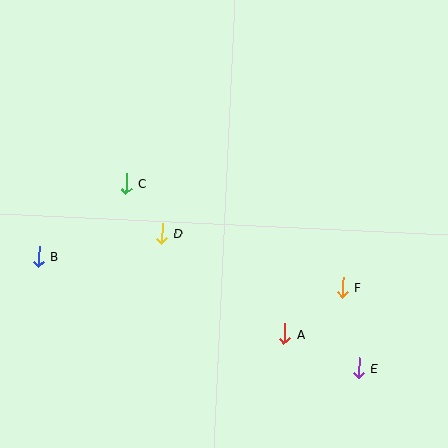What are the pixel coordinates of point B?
Point B is at (38, 257).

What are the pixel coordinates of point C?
Point C is at (126, 184).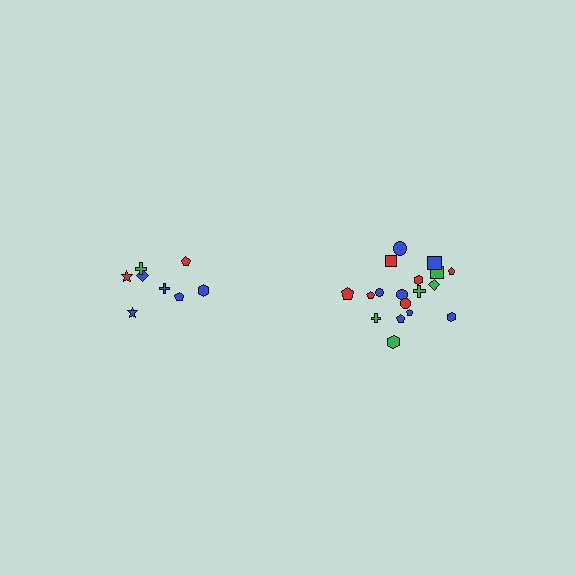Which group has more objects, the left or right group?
The right group.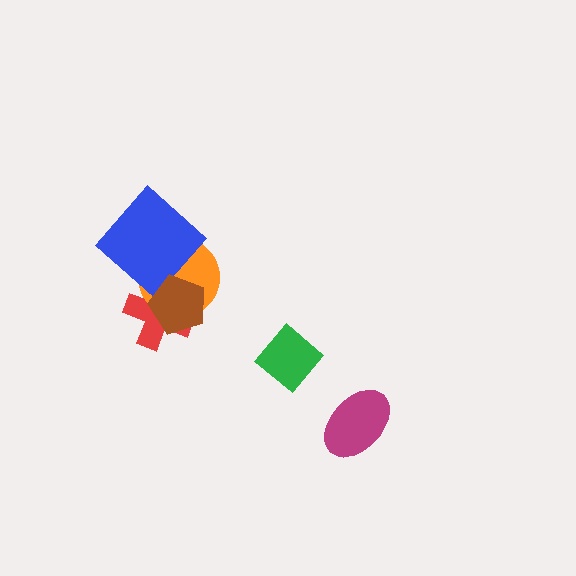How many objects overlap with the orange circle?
3 objects overlap with the orange circle.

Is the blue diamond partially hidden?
No, no other shape covers it.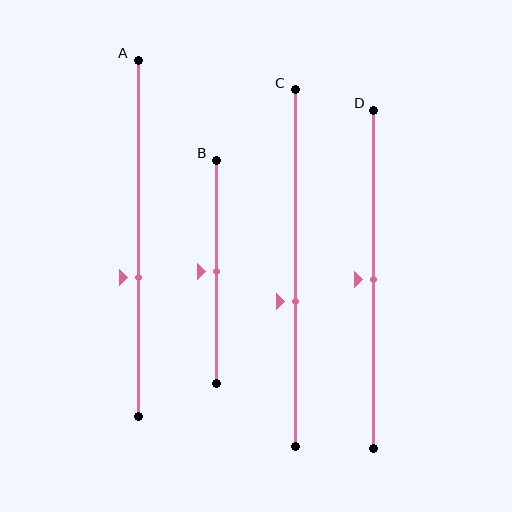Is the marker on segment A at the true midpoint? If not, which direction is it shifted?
No, the marker on segment A is shifted downward by about 11% of the segment length.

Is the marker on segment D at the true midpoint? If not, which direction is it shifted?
Yes, the marker on segment D is at the true midpoint.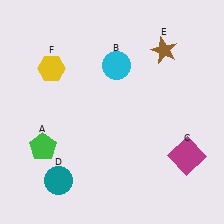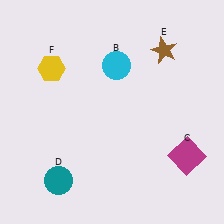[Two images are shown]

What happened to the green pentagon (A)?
The green pentagon (A) was removed in Image 2. It was in the bottom-left area of Image 1.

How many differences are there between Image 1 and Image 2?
There is 1 difference between the two images.